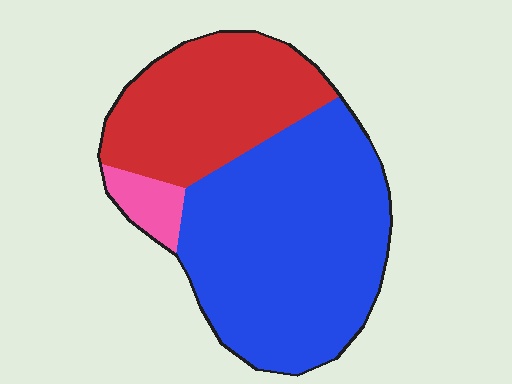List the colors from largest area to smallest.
From largest to smallest: blue, red, pink.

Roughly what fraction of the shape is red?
Red covers around 35% of the shape.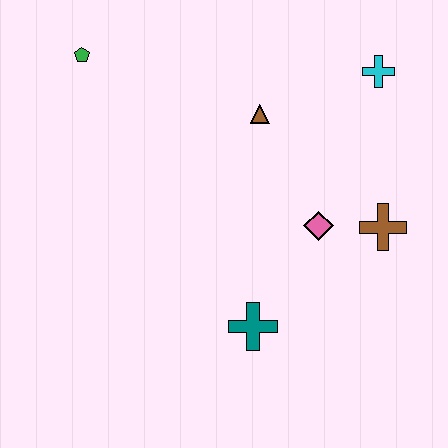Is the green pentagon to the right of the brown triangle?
No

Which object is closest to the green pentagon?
The brown triangle is closest to the green pentagon.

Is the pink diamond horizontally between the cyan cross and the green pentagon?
Yes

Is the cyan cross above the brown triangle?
Yes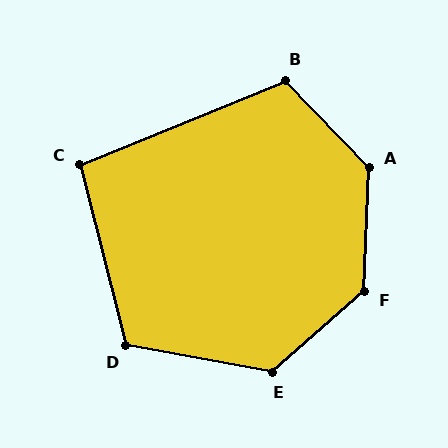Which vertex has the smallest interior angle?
C, at approximately 98 degrees.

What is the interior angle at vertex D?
Approximately 115 degrees (obtuse).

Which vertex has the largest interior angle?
A, at approximately 134 degrees.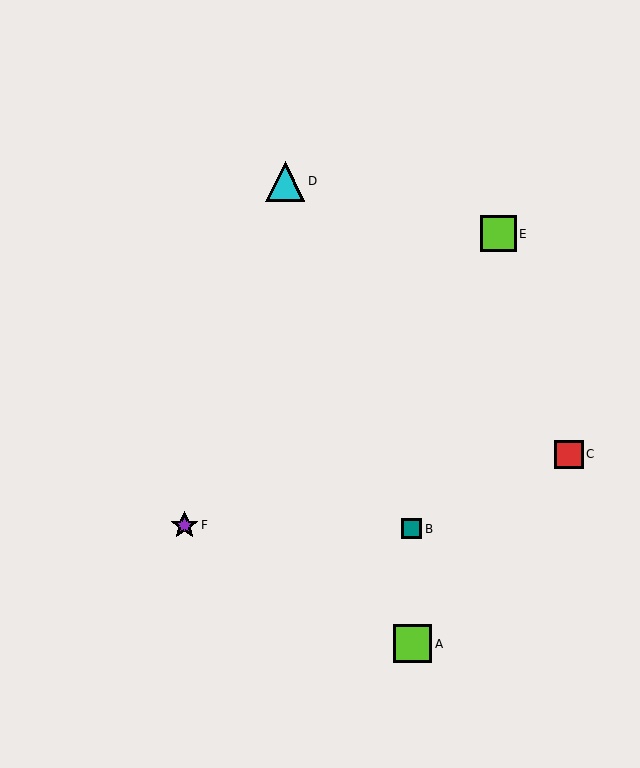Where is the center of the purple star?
The center of the purple star is at (185, 525).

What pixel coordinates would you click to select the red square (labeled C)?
Click at (569, 454) to select the red square C.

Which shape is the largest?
The cyan triangle (labeled D) is the largest.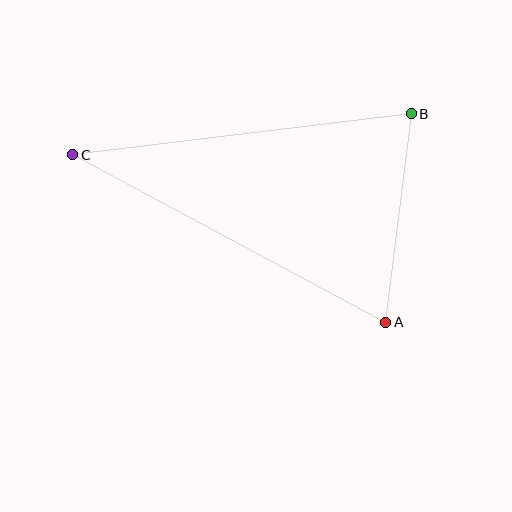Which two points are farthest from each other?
Points A and C are farthest from each other.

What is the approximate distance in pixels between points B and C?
The distance between B and C is approximately 341 pixels.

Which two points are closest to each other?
Points A and B are closest to each other.